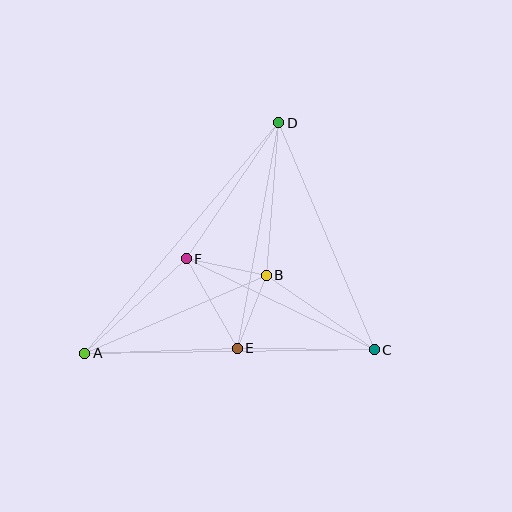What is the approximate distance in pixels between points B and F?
The distance between B and F is approximately 82 pixels.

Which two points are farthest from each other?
Points A and D are farthest from each other.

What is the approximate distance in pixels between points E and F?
The distance between E and F is approximately 103 pixels.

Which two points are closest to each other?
Points B and E are closest to each other.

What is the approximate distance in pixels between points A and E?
The distance between A and E is approximately 153 pixels.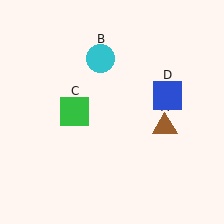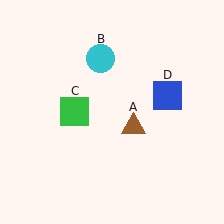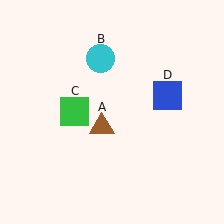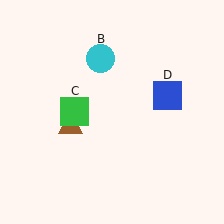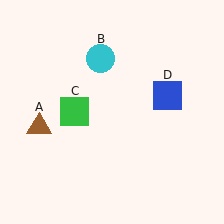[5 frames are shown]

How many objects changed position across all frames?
1 object changed position: brown triangle (object A).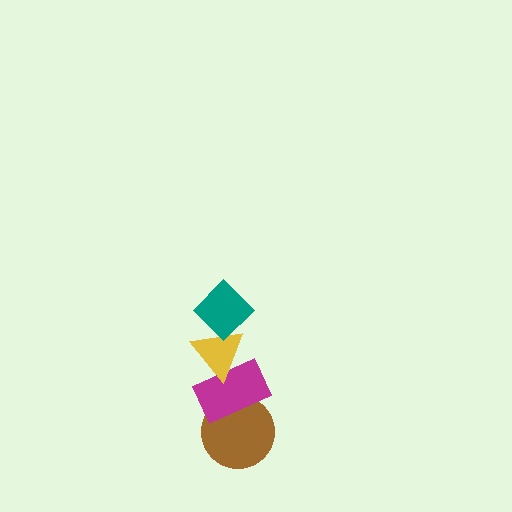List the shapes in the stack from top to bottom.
From top to bottom: the teal diamond, the yellow triangle, the magenta rectangle, the brown circle.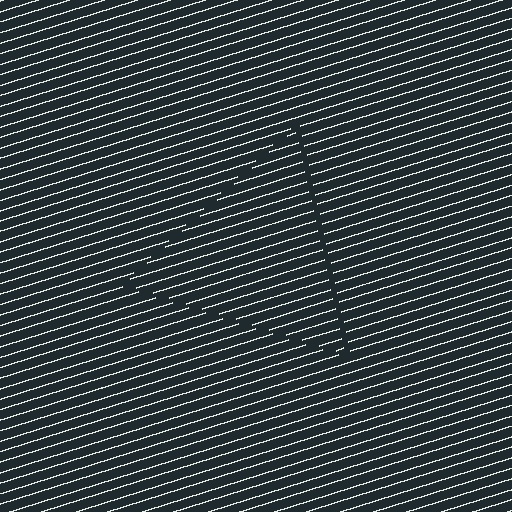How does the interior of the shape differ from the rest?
The interior of the shape contains the same grating, shifted by half a period — the contour is defined by the phase discontinuity where line-ends from the inner and outer gratings abut.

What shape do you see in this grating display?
An illusory triangle. The interior of the shape contains the same grating, shifted by half a period — the contour is defined by the phase discontinuity where line-ends from the inner and outer gratings abut.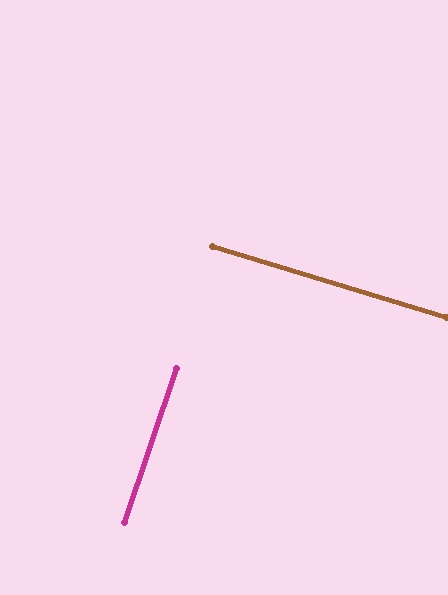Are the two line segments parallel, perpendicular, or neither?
Perpendicular — they meet at approximately 88°.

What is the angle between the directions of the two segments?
Approximately 88 degrees.